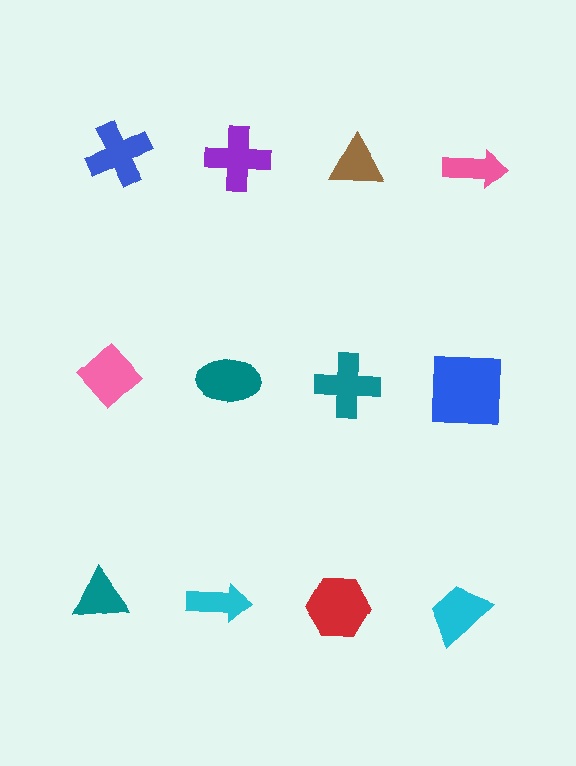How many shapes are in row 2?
4 shapes.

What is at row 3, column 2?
A cyan arrow.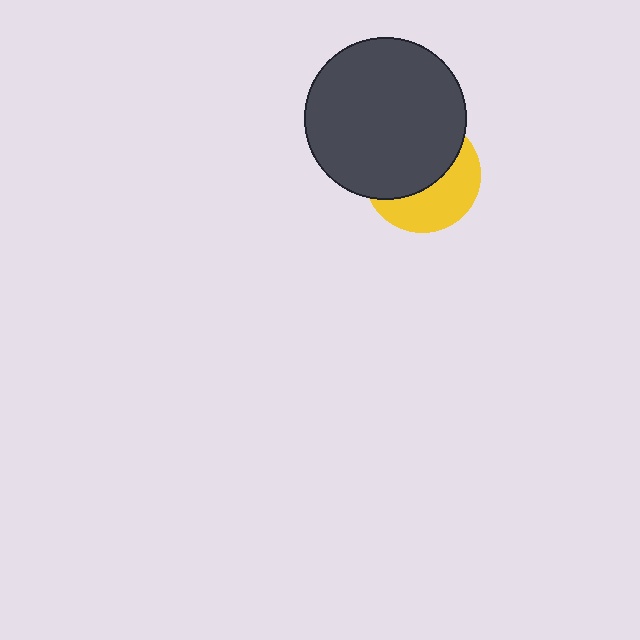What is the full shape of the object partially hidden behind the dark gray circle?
The partially hidden object is a yellow circle.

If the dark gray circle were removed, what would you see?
You would see the complete yellow circle.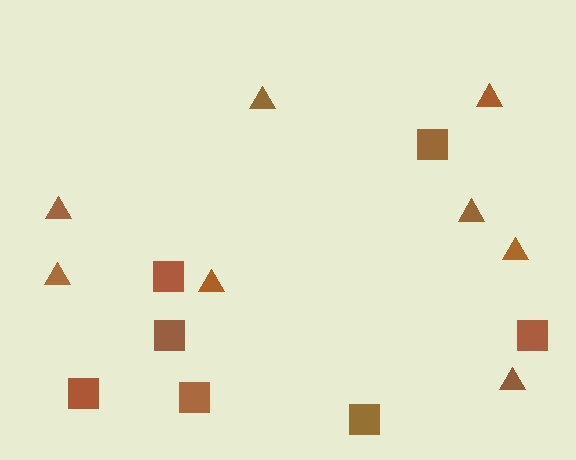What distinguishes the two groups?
There are 2 groups: one group of triangles (8) and one group of squares (7).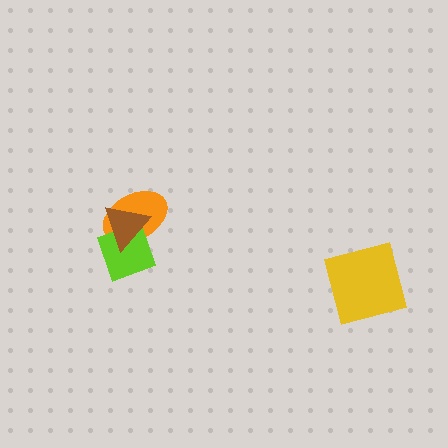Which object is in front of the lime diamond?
The brown triangle is in front of the lime diamond.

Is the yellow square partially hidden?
No, no other shape covers it.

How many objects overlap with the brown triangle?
2 objects overlap with the brown triangle.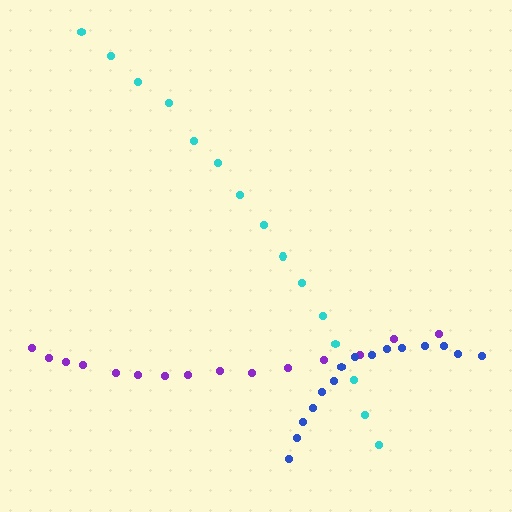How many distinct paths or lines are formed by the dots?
There are 3 distinct paths.